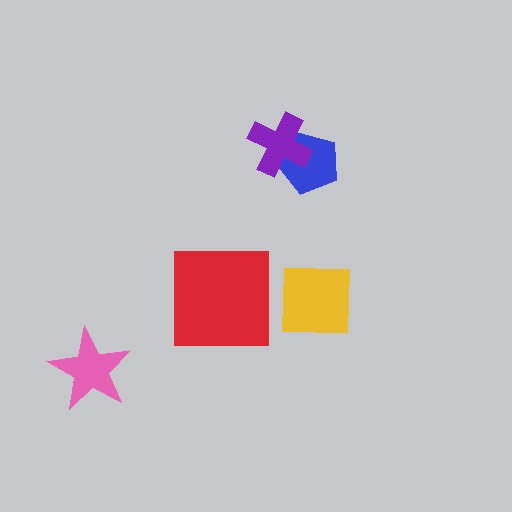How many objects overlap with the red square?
0 objects overlap with the red square.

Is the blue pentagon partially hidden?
Yes, it is partially covered by another shape.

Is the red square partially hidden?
No, no other shape covers it.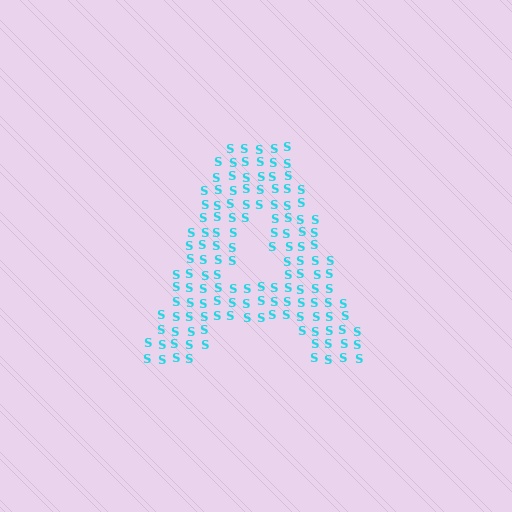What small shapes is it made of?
It is made of small letter S's.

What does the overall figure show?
The overall figure shows the letter A.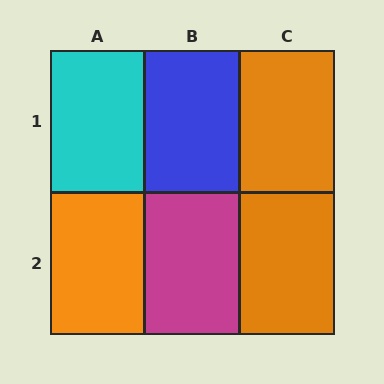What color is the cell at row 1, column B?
Blue.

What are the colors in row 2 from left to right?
Orange, magenta, orange.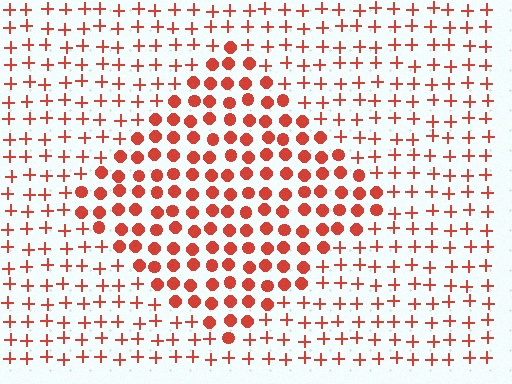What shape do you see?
I see a diamond.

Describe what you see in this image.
The image is filled with small red elements arranged in a uniform grid. A diamond-shaped region contains circles, while the surrounding area contains plus signs. The boundary is defined purely by the change in element shape.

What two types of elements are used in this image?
The image uses circles inside the diamond region and plus signs outside it.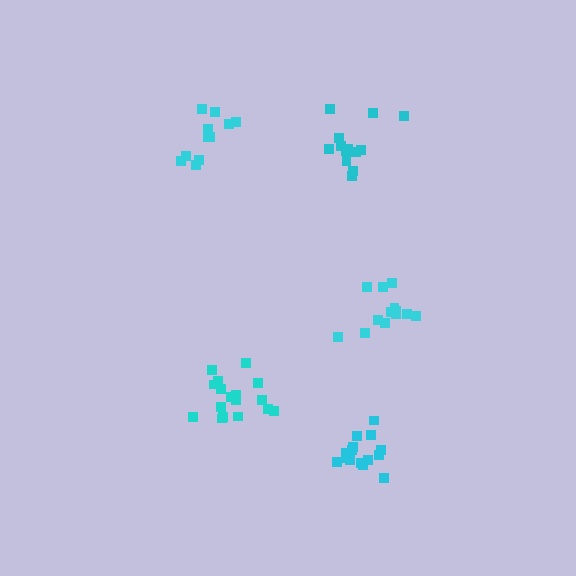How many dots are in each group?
Group 1: 15 dots, Group 2: 17 dots, Group 3: 13 dots, Group 4: 13 dots, Group 5: 11 dots (69 total).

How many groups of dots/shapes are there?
There are 5 groups.